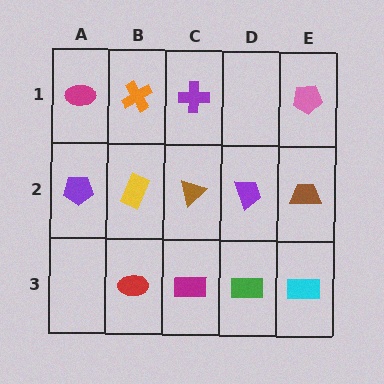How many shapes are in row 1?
4 shapes.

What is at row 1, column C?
A purple cross.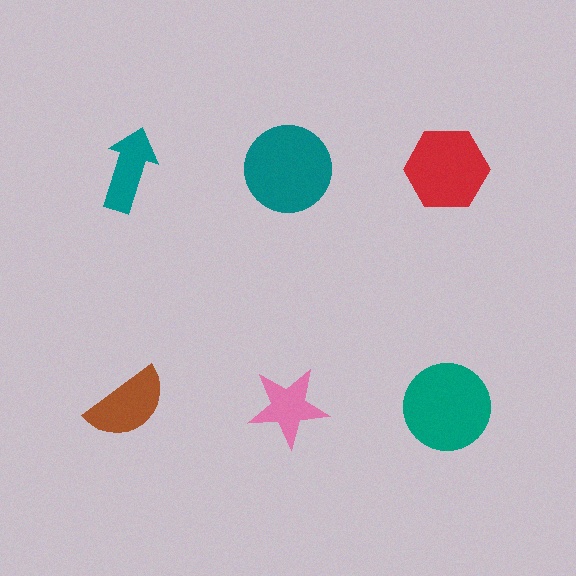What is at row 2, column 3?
A teal circle.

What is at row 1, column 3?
A red hexagon.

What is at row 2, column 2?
A pink star.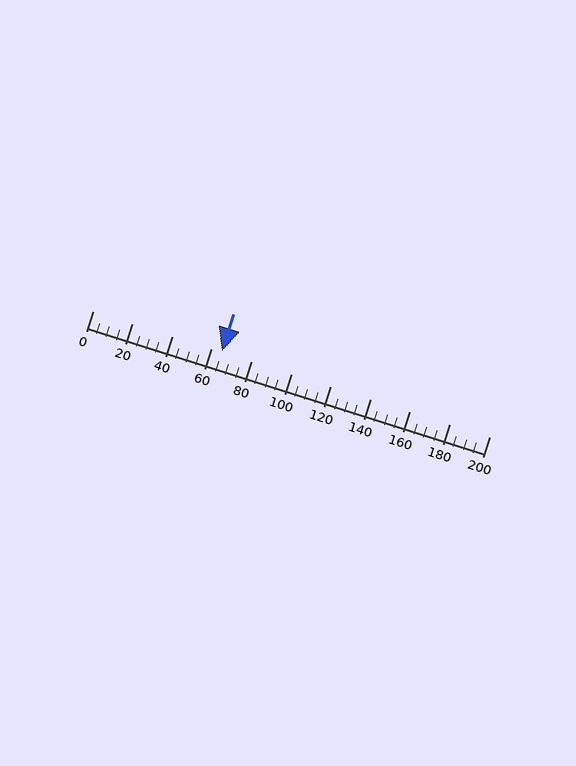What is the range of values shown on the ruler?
The ruler shows values from 0 to 200.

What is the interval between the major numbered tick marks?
The major tick marks are spaced 20 units apart.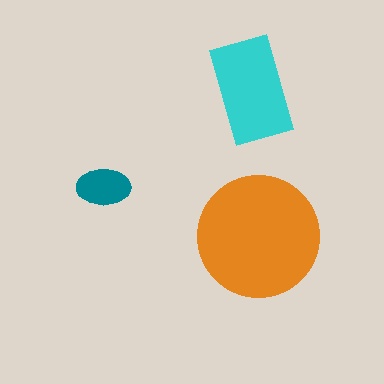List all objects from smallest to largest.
The teal ellipse, the cyan rectangle, the orange circle.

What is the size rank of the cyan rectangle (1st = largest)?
2nd.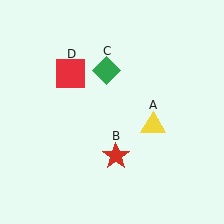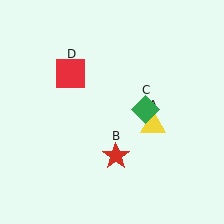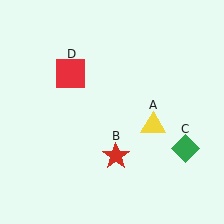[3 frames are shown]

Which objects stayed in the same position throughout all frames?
Yellow triangle (object A) and red star (object B) and red square (object D) remained stationary.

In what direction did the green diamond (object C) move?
The green diamond (object C) moved down and to the right.